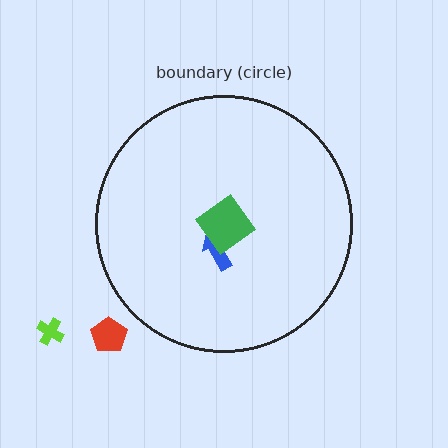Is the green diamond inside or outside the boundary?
Inside.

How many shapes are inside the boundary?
2 inside, 2 outside.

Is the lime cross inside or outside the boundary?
Outside.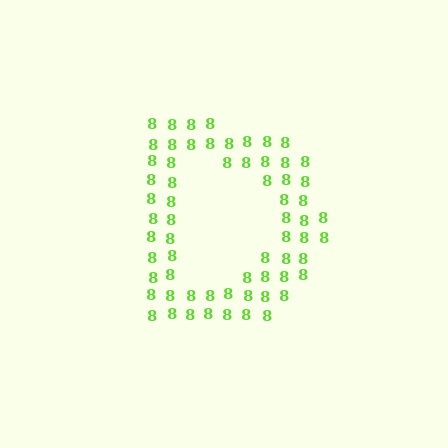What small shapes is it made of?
It is made of small digit 8's.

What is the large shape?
The large shape is the letter D.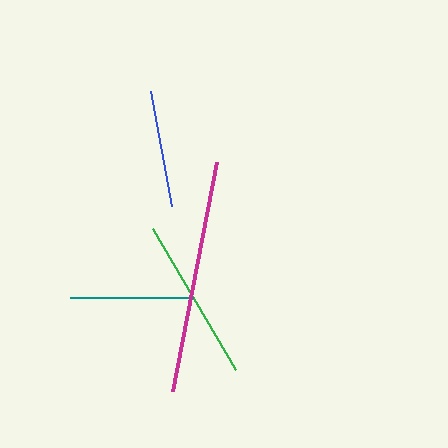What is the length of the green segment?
The green segment is approximately 164 pixels long.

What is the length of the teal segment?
The teal segment is approximately 123 pixels long.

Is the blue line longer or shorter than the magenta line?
The magenta line is longer than the blue line.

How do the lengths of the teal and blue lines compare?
The teal and blue lines are approximately the same length.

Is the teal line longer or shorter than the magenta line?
The magenta line is longer than the teal line.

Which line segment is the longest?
The magenta line is the longest at approximately 233 pixels.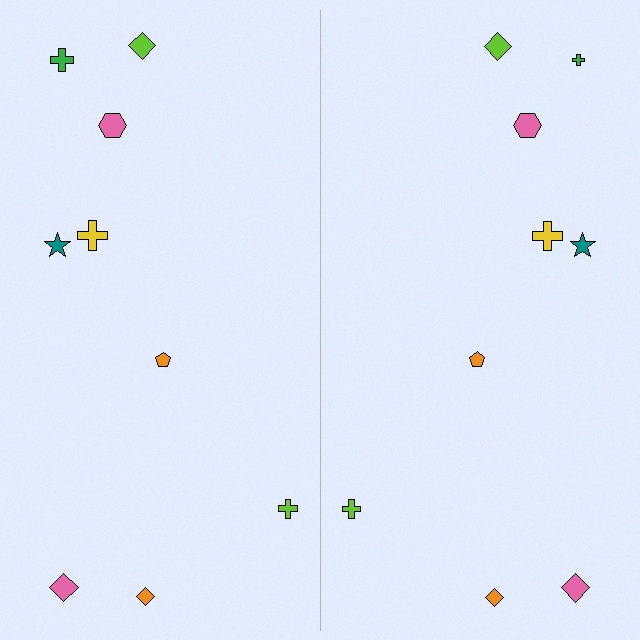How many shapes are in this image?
There are 18 shapes in this image.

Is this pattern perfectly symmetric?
No, the pattern is not perfectly symmetric. The green cross on the right side has a different size than its mirror counterpart.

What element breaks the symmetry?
The green cross on the right side has a different size than its mirror counterpart.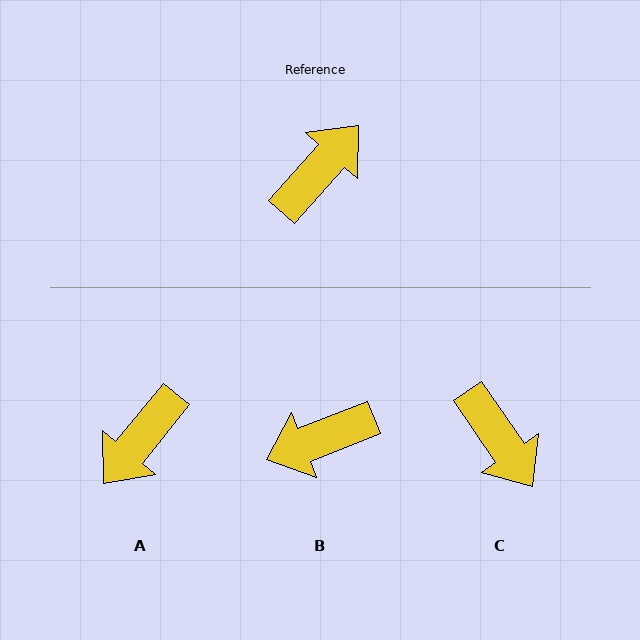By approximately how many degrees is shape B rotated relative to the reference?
Approximately 153 degrees counter-clockwise.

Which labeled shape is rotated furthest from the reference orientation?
A, about 177 degrees away.